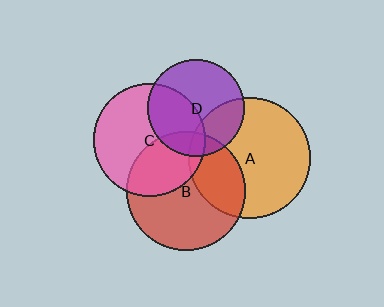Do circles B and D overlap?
Yes.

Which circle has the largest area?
Circle A (orange).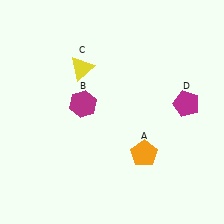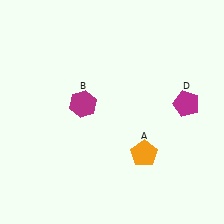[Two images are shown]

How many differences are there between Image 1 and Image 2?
There is 1 difference between the two images.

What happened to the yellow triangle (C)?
The yellow triangle (C) was removed in Image 2. It was in the top-left area of Image 1.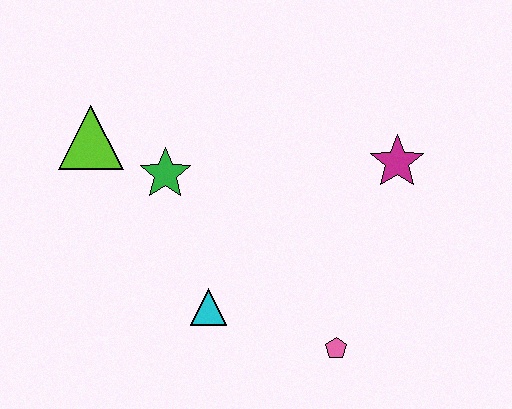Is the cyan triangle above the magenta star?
No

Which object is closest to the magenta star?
The pink pentagon is closest to the magenta star.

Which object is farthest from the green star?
The pink pentagon is farthest from the green star.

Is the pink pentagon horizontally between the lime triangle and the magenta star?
Yes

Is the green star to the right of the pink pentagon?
No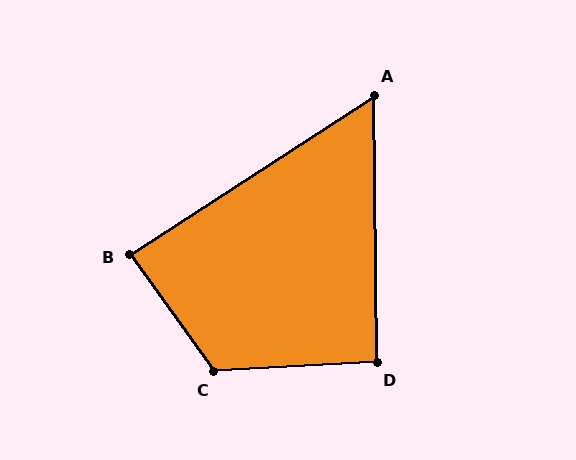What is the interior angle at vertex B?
Approximately 88 degrees (approximately right).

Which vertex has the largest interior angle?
C, at approximately 122 degrees.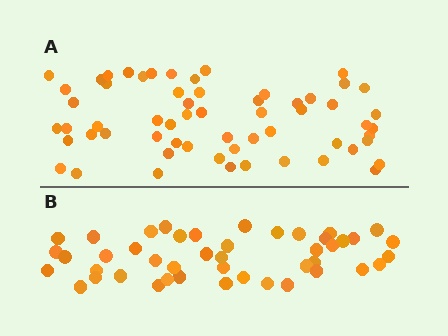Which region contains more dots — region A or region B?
Region A (the top region) has more dots.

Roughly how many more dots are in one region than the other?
Region A has approximately 15 more dots than region B.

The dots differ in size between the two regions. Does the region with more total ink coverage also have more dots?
No. Region B has more total ink coverage because its dots are larger, but region A actually contains more individual dots. Total area can be misleading — the number of items is what matters here.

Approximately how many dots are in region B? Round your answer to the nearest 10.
About 40 dots. (The exact count is 45, which rounds to 40.)